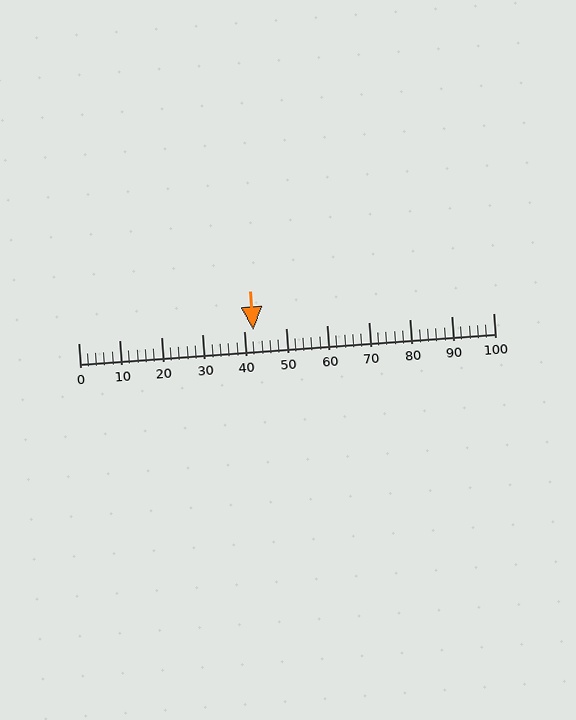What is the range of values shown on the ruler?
The ruler shows values from 0 to 100.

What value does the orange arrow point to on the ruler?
The orange arrow points to approximately 42.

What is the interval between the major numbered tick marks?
The major tick marks are spaced 10 units apart.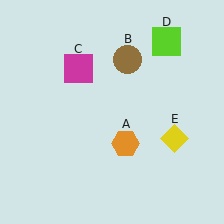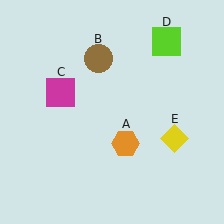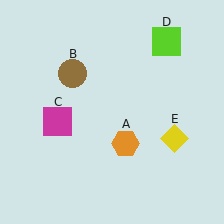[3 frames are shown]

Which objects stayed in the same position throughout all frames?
Orange hexagon (object A) and lime square (object D) and yellow diamond (object E) remained stationary.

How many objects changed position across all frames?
2 objects changed position: brown circle (object B), magenta square (object C).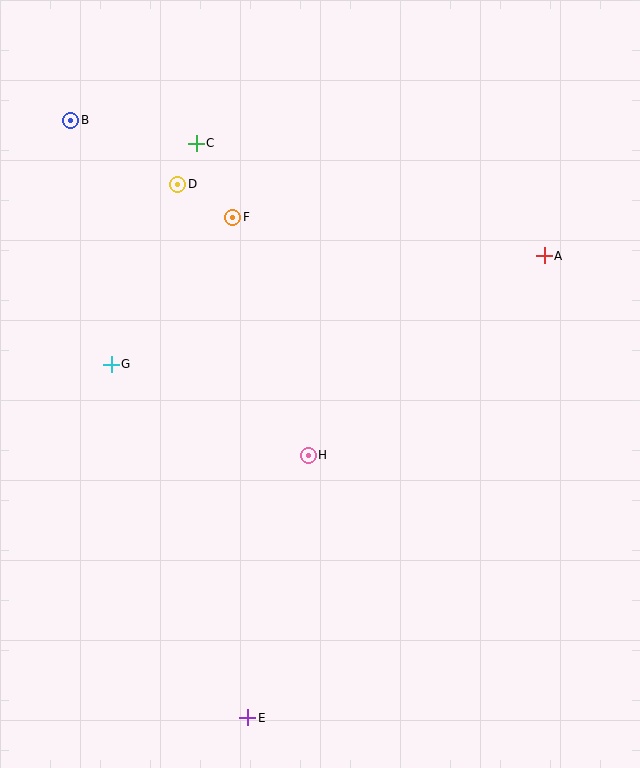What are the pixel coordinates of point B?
Point B is at (71, 120).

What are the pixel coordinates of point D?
Point D is at (178, 184).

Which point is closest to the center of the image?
Point H at (308, 455) is closest to the center.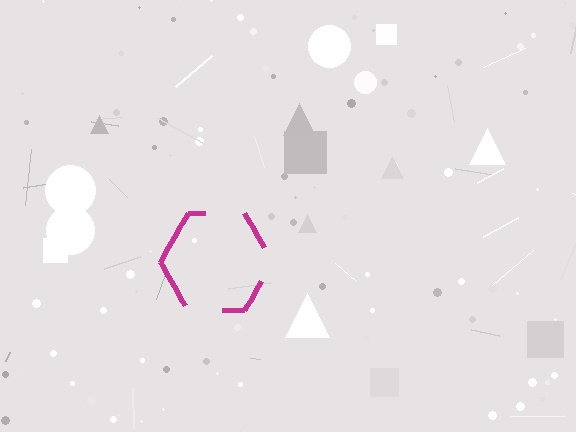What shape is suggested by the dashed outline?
The dashed outline suggests a hexagon.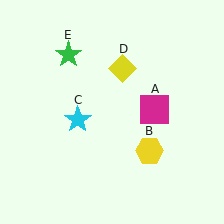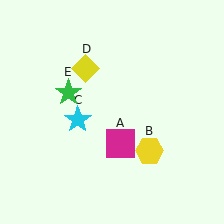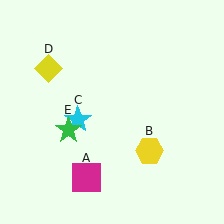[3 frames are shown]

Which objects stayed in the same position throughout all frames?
Yellow hexagon (object B) and cyan star (object C) remained stationary.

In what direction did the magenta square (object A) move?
The magenta square (object A) moved down and to the left.